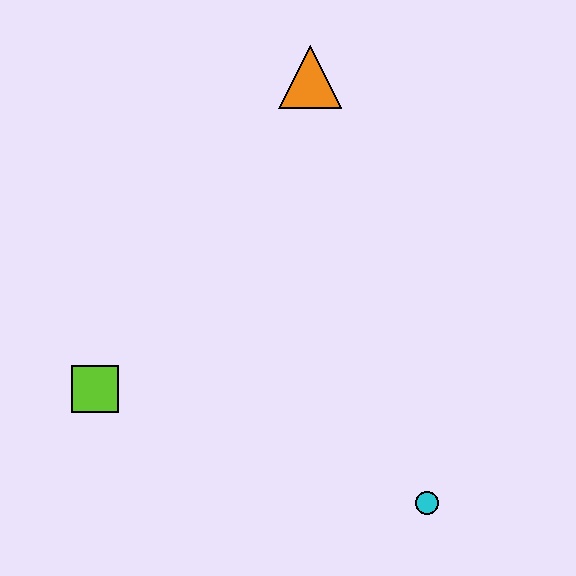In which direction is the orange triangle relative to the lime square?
The orange triangle is above the lime square.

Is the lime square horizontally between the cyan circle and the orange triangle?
No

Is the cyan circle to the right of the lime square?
Yes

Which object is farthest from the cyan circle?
The orange triangle is farthest from the cyan circle.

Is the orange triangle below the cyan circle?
No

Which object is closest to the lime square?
The cyan circle is closest to the lime square.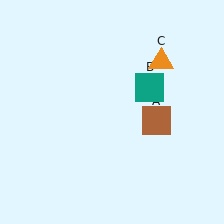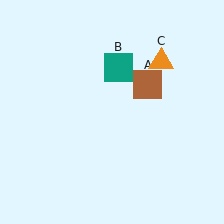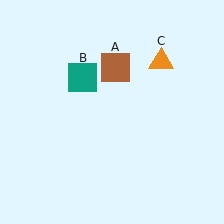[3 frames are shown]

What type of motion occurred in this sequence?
The brown square (object A), teal square (object B) rotated counterclockwise around the center of the scene.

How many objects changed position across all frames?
2 objects changed position: brown square (object A), teal square (object B).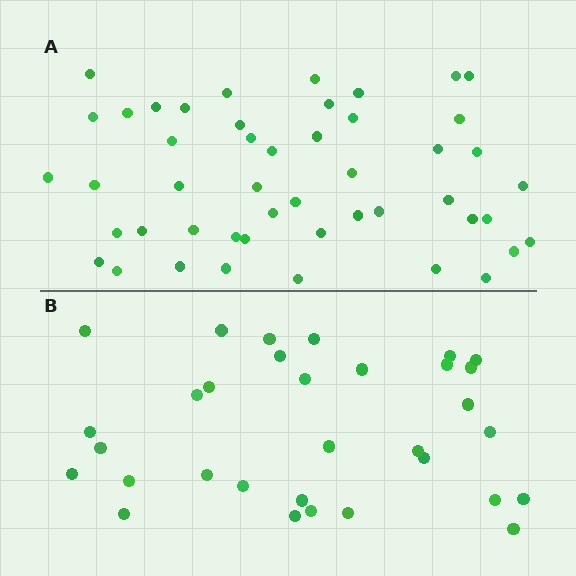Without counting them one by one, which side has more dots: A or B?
Region A (the top region) has more dots.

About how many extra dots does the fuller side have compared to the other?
Region A has approximately 15 more dots than region B.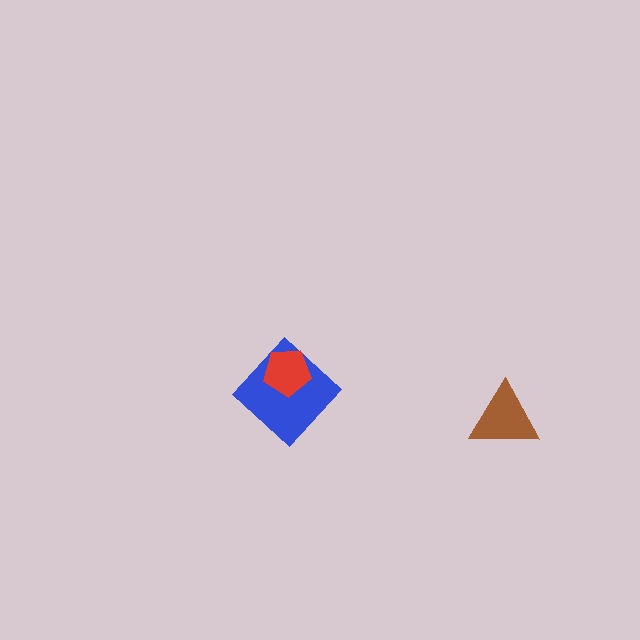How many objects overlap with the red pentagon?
1 object overlaps with the red pentagon.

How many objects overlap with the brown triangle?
0 objects overlap with the brown triangle.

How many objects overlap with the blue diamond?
1 object overlaps with the blue diamond.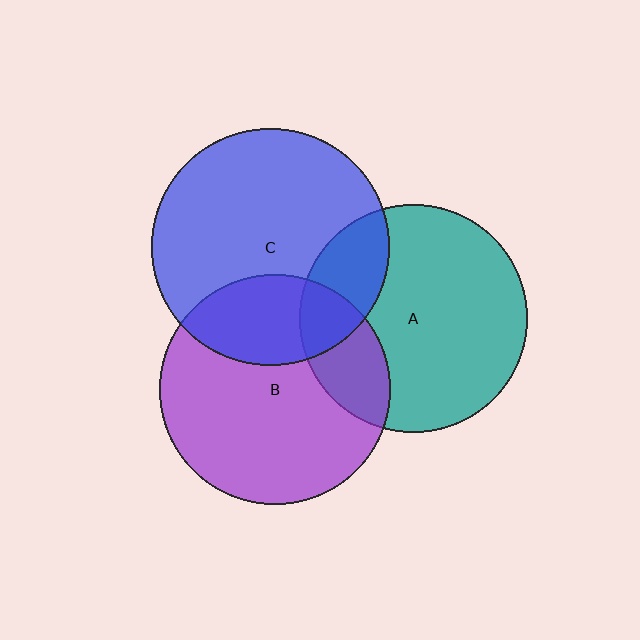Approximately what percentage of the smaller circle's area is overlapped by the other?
Approximately 30%.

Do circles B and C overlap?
Yes.